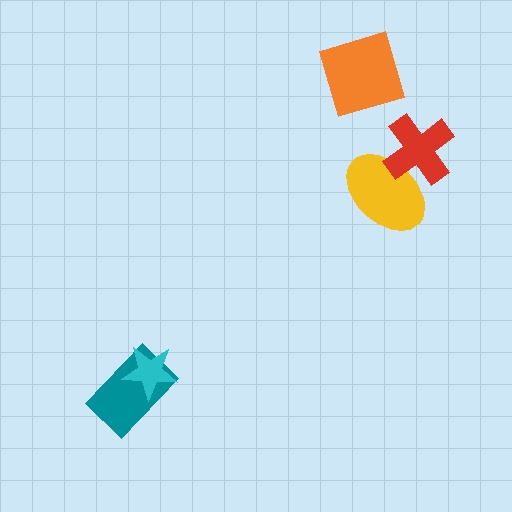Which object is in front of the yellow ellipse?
The red cross is in front of the yellow ellipse.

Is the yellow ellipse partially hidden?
Yes, it is partially covered by another shape.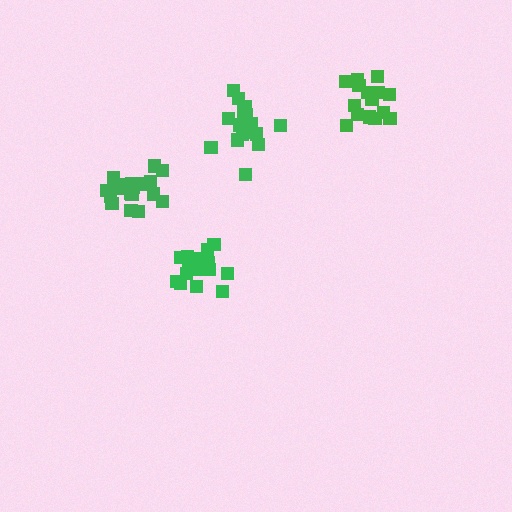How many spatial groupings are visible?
There are 4 spatial groupings.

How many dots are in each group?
Group 1: 15 dots, Group 2: 18 dots, Group 3: 16 dots, Group 4: 16 dots (65 total).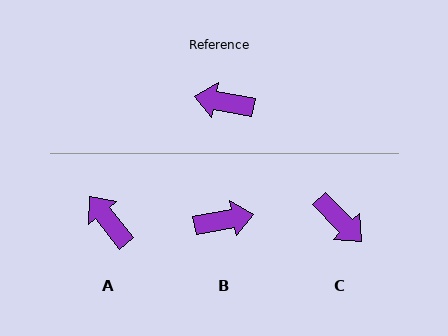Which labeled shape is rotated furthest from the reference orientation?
B, about 158 degrees away.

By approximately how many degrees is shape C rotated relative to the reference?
Approximately 146 degrees counter-clockwise.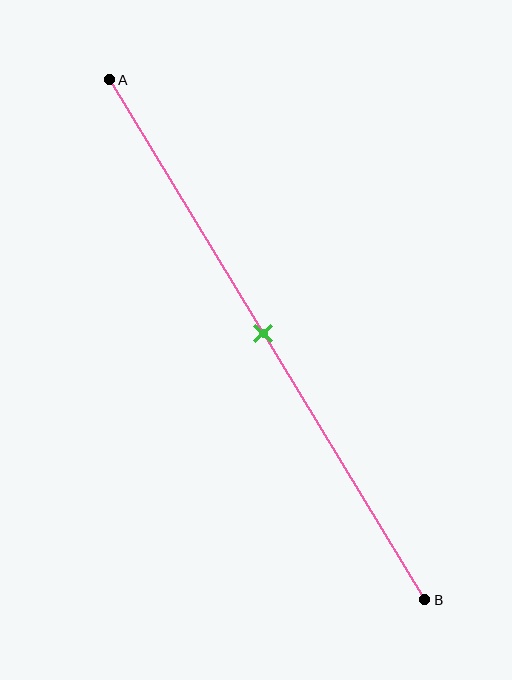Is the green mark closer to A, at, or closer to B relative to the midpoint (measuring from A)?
The green mark is approximately at the midpoint of segment AB.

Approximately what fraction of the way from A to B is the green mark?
The green mark is approximately 50% of the way from A to B.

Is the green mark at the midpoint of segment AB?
Yes, the mark is approximately at the midpoint.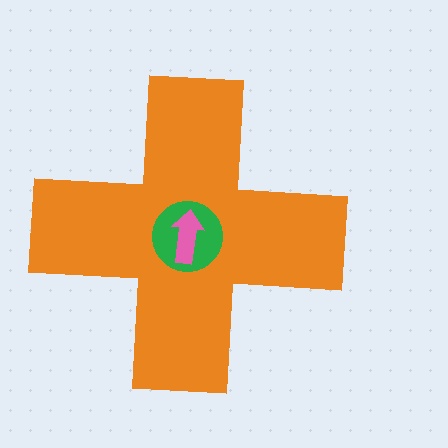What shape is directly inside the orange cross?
The green circle.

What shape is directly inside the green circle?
The pink arrow.